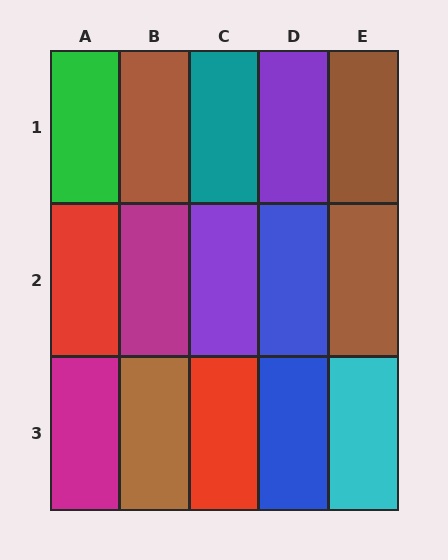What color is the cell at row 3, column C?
Red.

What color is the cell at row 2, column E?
Brown.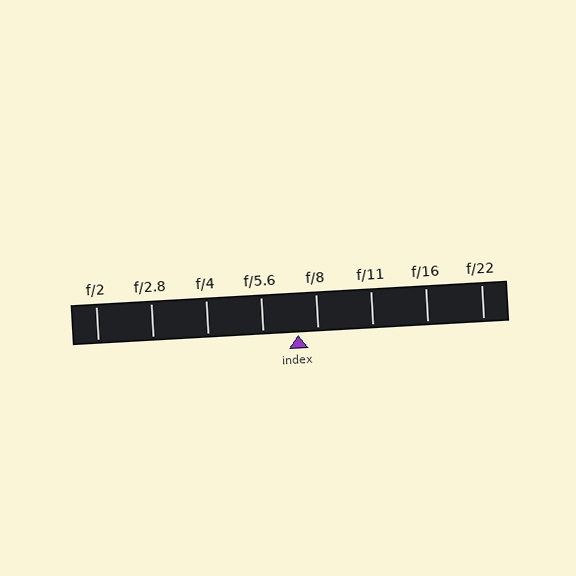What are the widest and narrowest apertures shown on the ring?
The widest aperture shown is f/2 and the narrowest is f/22.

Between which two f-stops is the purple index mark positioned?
The index mark is between f/5.6 and f/8.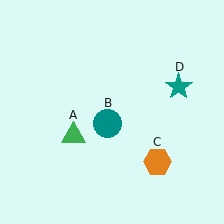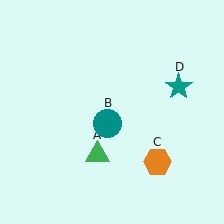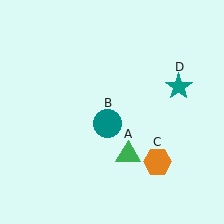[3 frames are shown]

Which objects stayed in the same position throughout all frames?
Teal circle (object B) and orange hexagon (object C) and teal star (object D) remained stationary.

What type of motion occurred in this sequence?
The green triangle (object A) rotated counterclockwise around the center of the scene.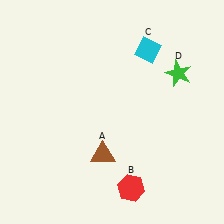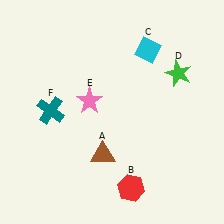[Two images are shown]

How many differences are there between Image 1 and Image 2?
There are 2 differences between the two images.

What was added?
A pink star (E), a teal cross (F) were added in Image 2.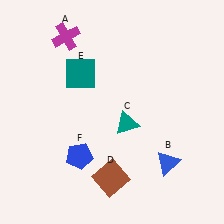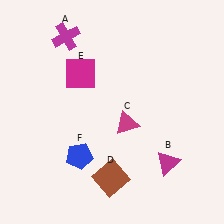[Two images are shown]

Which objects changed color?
B changed from blue to magenta. C changed from teal to magenta. E changed from teal to magenta.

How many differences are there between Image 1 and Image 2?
There are 3 differences between the two images.